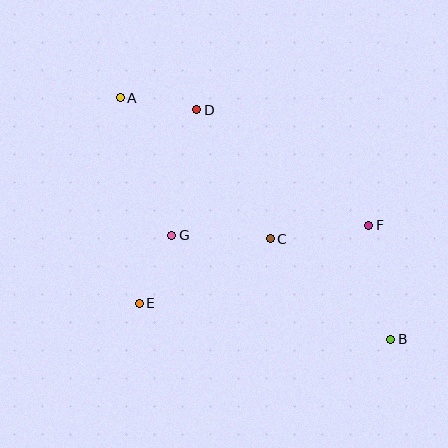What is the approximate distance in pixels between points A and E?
The distance between A and E is approximately 206 pixels.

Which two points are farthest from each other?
Points A and B are farthest from each other.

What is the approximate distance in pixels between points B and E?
The distance between B and E is approximately 254 pixels.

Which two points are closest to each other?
Points E and G are closest to each other.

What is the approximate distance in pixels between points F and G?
The distance between F and G is approximately 197 pixels.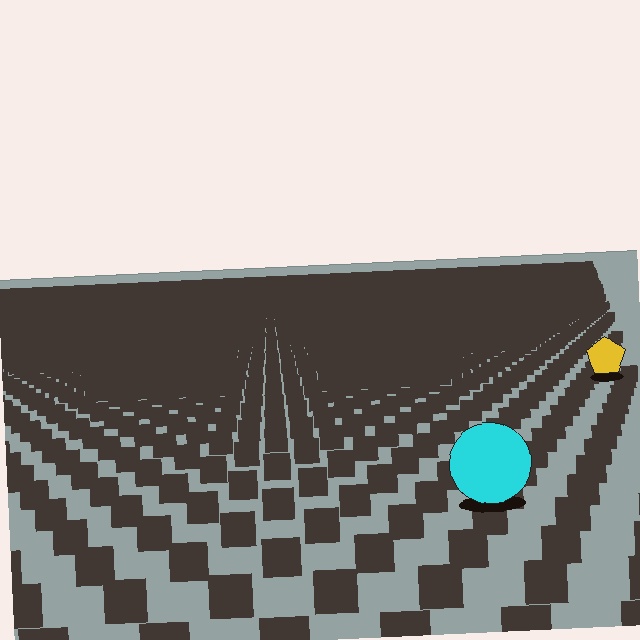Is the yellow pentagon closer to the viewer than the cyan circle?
No. The cyan circle is closer — you can tell from the texture gradient: the ground texture is coarser near it.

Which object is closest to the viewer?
The cyan circle is closest. The texture marks near it are larger and more spread out.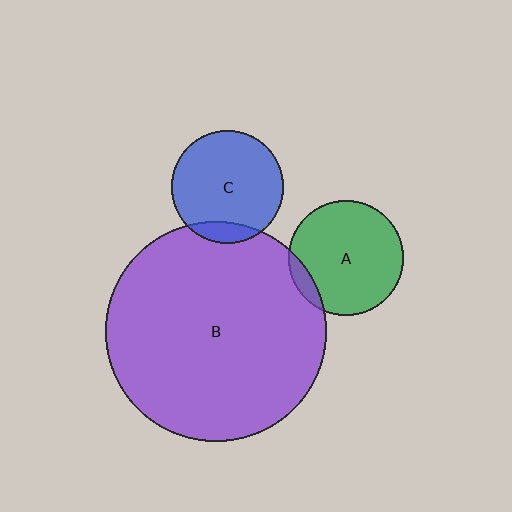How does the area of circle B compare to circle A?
Approximately 3.7 times.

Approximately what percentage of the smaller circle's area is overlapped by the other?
Approximately 10%.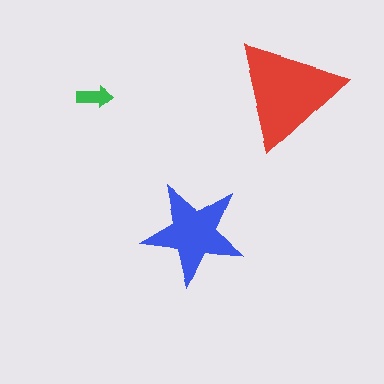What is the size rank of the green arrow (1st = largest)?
3rd.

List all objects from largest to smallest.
The red triangle, the blue star, the green arrow.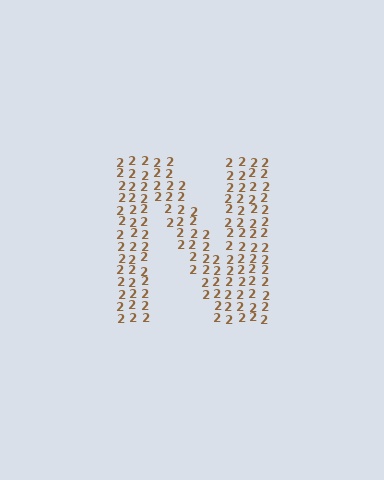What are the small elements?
The small elements are digit 2's.